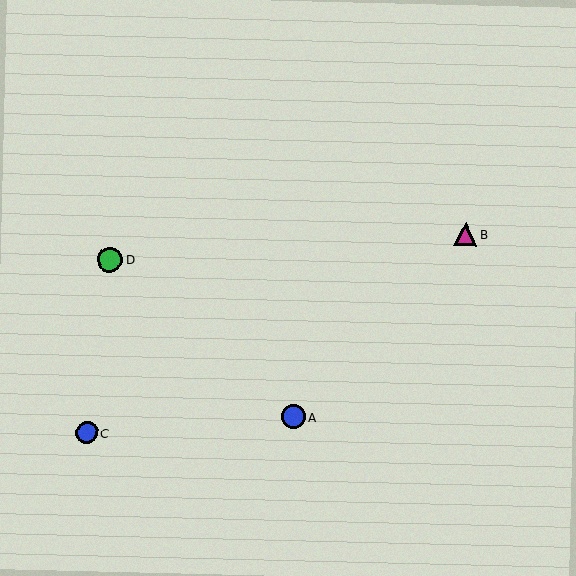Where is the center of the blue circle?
The center of the blue circle is at (293, 417).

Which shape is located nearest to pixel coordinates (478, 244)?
The magenta triangle (labeled B) at (466, 234) is nearest to that location.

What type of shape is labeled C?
Shape C is a blue circle.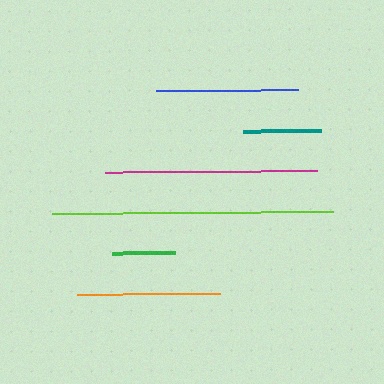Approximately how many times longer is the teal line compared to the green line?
The teal line is approximately 1.2 times the length of the green line.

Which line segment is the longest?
The lime line is the longest at approximately 281 pixels.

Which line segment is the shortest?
The green line is the shortest at approximately 63 pixels.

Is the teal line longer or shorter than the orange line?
The orange line is longer than the teal line.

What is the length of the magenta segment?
The magenta segment is approximately 212 pixels long.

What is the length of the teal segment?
The teal segment is approximately 77 pixels long.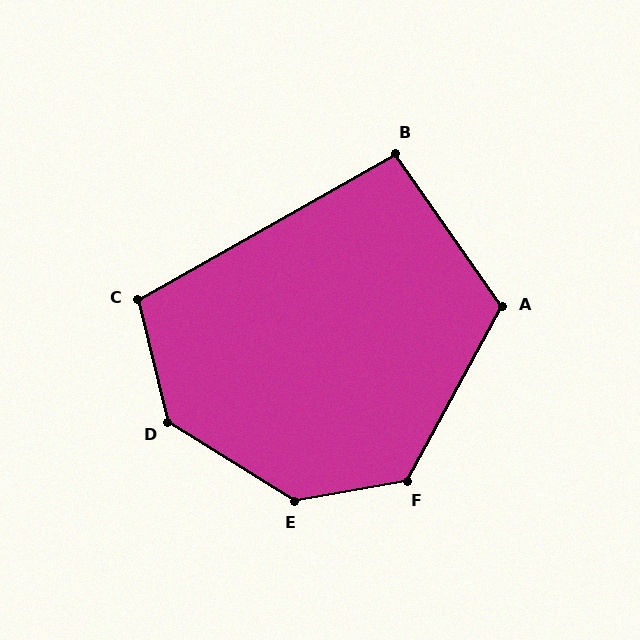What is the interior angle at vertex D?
Approximately 136 degrees (obtuse).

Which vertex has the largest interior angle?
E, at approximately 138 degrees.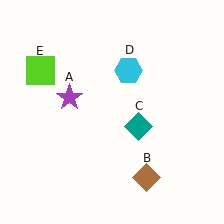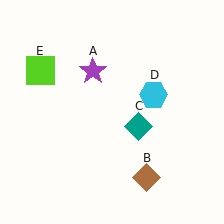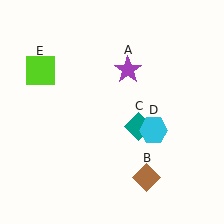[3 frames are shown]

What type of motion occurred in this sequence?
The purple star (object A), cyan hexagon (object D) rotated clockwise around the center of the scene.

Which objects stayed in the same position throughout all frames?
Brown diamond (object B) and teal diamond (object C) and lime square (object E) remained stationary.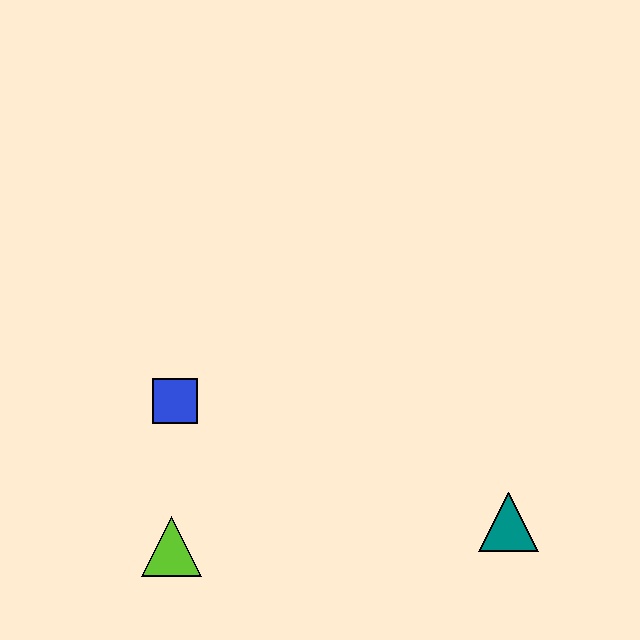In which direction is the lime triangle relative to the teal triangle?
The lime triangle is to the left of the teal triangle.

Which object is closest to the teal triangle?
The lime triangle is closest to the teal triangle.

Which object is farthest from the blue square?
The teal triangle is farthest from the blue square.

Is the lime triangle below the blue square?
Yes